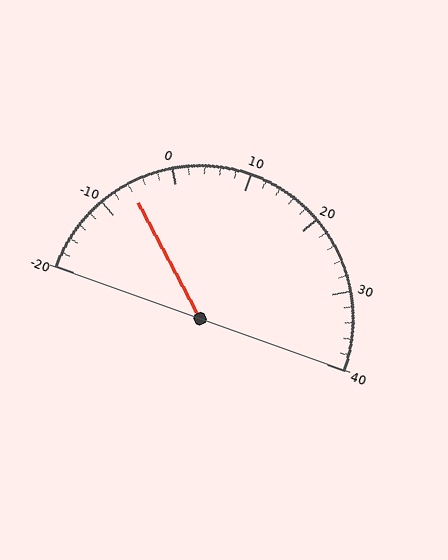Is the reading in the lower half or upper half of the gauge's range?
The reading is in the lower half of the range (-20 to 40).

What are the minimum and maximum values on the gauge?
The gauge ranges from -20 to 40.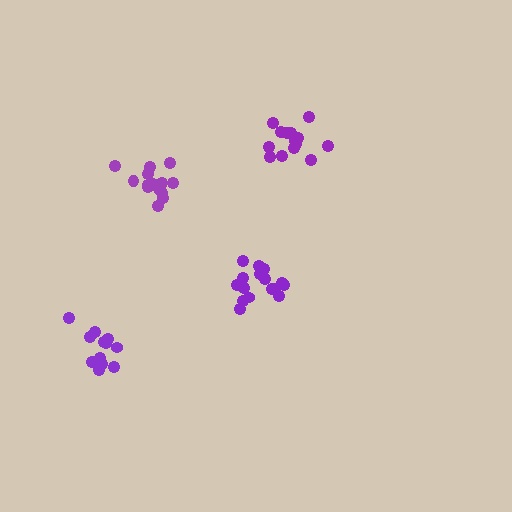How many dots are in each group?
Group 1: 12 dots, Group 2: 16 dots, Group 3: 14 dots, Group 4: 14 dots (56 total).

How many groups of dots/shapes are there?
There are 4 groups.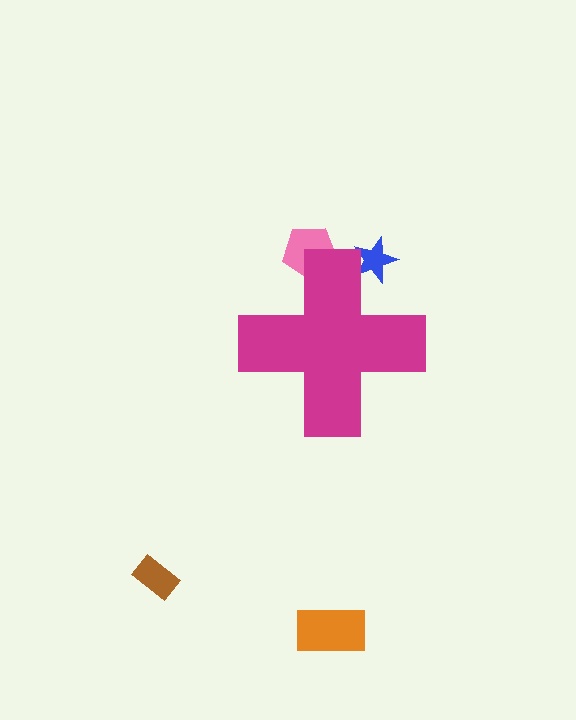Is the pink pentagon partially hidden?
Yes, the pink pentagon is partially hidden behind the magenta cross.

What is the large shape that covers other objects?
A magenta cross.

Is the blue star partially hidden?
Yes, the blue star is partially hidden behind the magenta cross.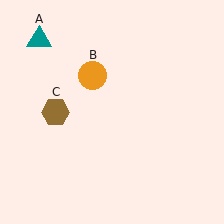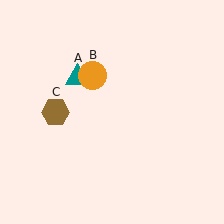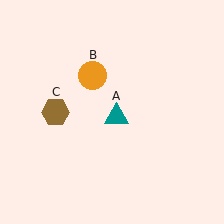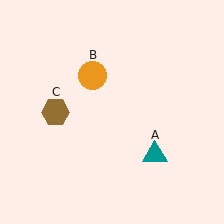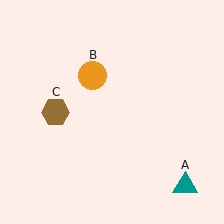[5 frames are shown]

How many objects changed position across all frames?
1 object changed position: teal triangle (object A).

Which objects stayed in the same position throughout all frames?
Orange circle (object B) and brown hexagon (object C) remained stationary.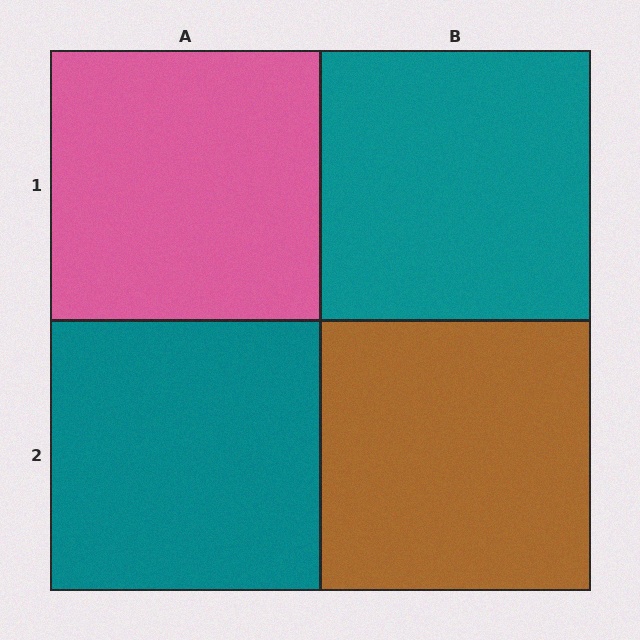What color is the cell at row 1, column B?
Teal.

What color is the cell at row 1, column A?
Pink.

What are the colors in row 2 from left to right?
Teal, brown.